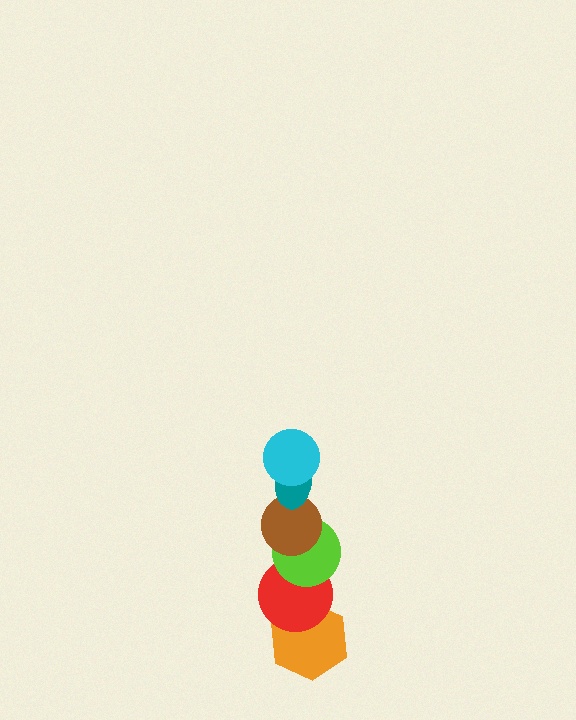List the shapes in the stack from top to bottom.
From top to bottom: the cyan circle, the teal ellipse, the brown circle, the lime circle, the red circle, the orange hexagon.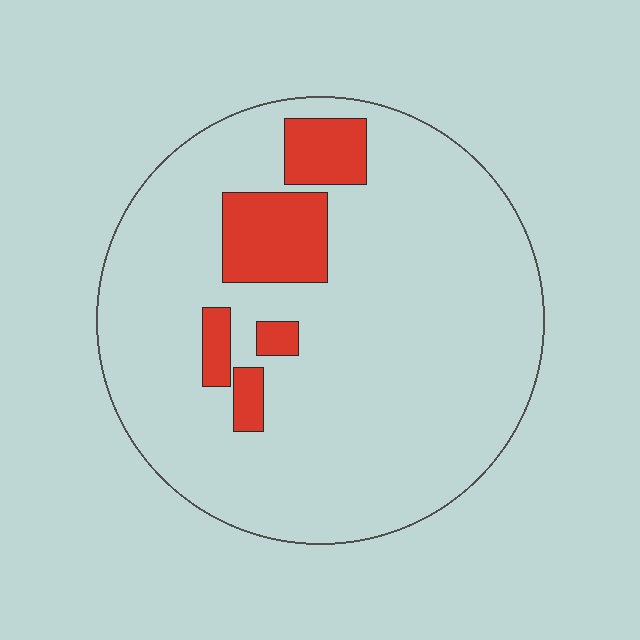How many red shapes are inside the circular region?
5.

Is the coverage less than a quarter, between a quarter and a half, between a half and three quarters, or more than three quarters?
Less than a quarter.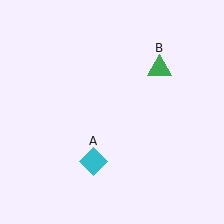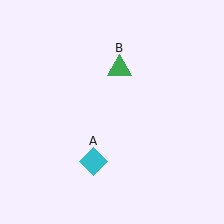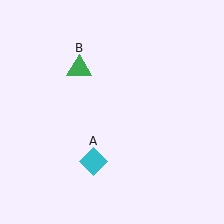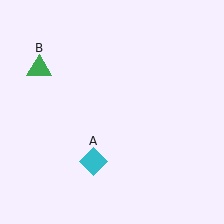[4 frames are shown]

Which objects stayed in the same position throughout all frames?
Cyan diamond (object A) remained stationary.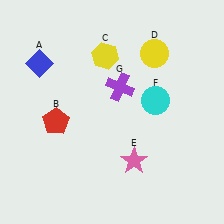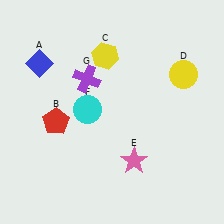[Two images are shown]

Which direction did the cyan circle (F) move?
The cyan circle (F) moved left.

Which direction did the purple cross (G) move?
The purple cross (G) moved left.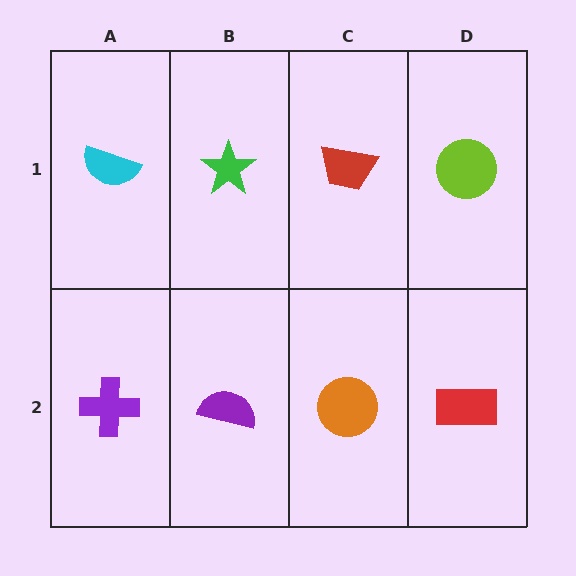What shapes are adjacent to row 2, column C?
A red trapezoid (row 1, column C), a purple semicircle (row 2, column B), a red rectangle (row 2, column D).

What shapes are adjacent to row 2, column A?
A cyan semicircle (row 1, column A), a purple semicircle (row 2, column B).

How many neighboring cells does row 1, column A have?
2.